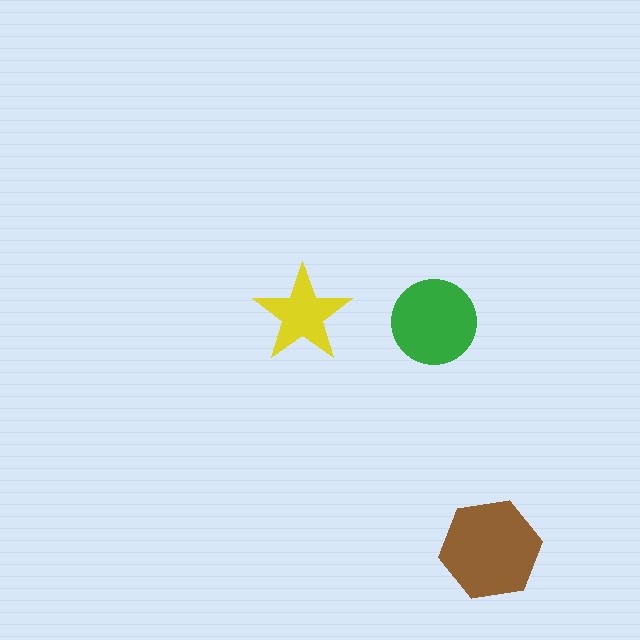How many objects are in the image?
There are 3 objects in the image.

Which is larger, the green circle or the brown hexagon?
The brown hexagon.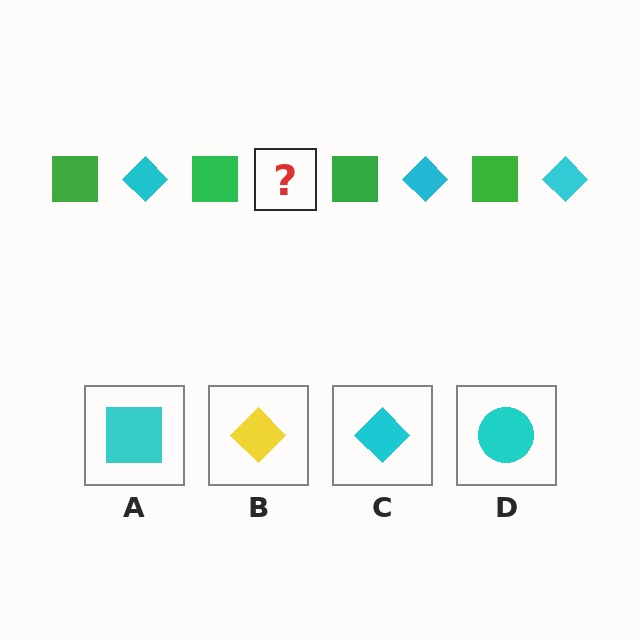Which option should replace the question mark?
Option C.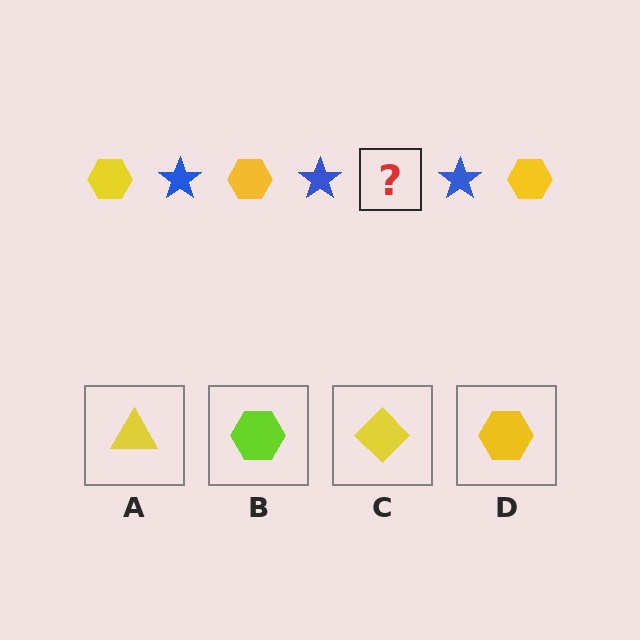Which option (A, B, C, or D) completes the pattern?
D.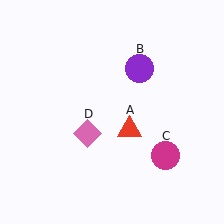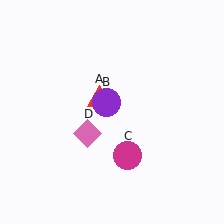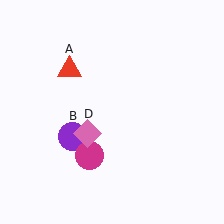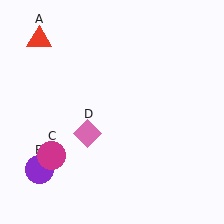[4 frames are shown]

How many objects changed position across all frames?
3 objects changed position: red triangle (object A), purple circle (object B), magenta circle (object C).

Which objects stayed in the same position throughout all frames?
Pink diamond (object D) remained stationary.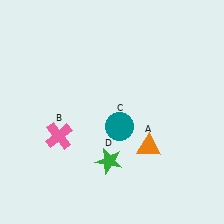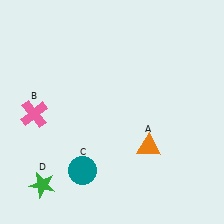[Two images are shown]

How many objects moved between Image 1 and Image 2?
3 objects moved between the two images.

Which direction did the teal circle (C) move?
The teal circle (C) moved down.